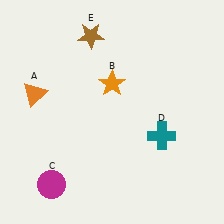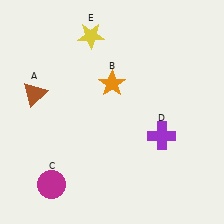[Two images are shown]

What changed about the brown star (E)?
In Image 1, E is brown. In Image 2, it changed to yellow.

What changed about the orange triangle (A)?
In Image 1, A is orange. In Image 2, it changed to brown.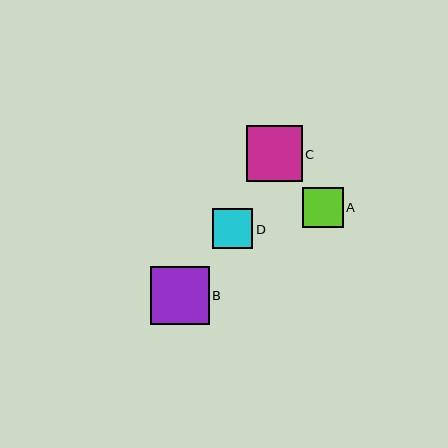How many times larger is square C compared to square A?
Square C is approximately 1.4 times the size of square A.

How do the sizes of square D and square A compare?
Square D and square A are approximately the same size.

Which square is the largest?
Square B is the largest with a size of approximately 58 pixels.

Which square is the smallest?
Square A is the smallest with a size of approximately 40 pixels.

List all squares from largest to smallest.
From largest to smallest: B, C, D, A.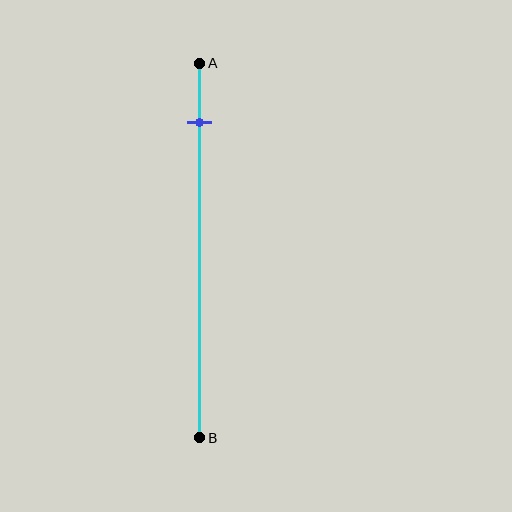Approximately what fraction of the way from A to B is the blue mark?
The blue mark is approximately 15% of the way from A to B.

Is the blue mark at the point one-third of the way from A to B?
No, the mark is at about 15% from A, not at the 33% one-third point.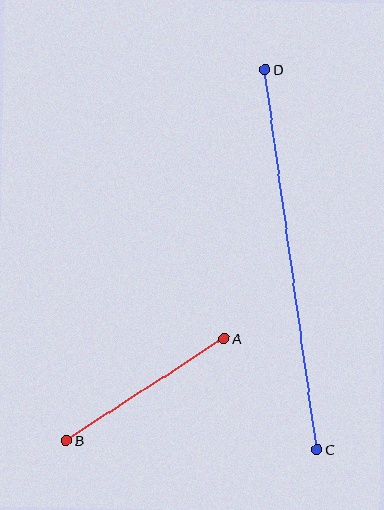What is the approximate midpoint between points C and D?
The midpoint is at approximately (291, 260) pixels.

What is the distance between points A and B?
The distance is approximately 188 pixels.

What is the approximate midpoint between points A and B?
The midpoint is at approximately (145, 389) pixels.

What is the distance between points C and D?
The distance is approximately 384 pixels.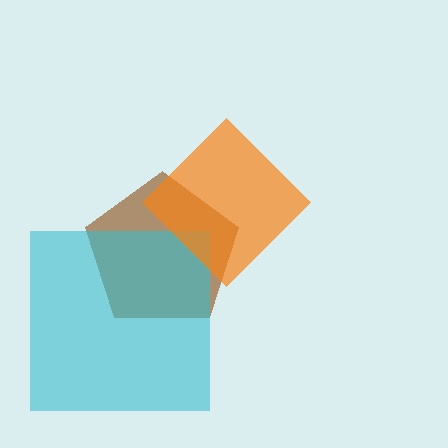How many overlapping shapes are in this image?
There are 3 overlapping shapes in the image.